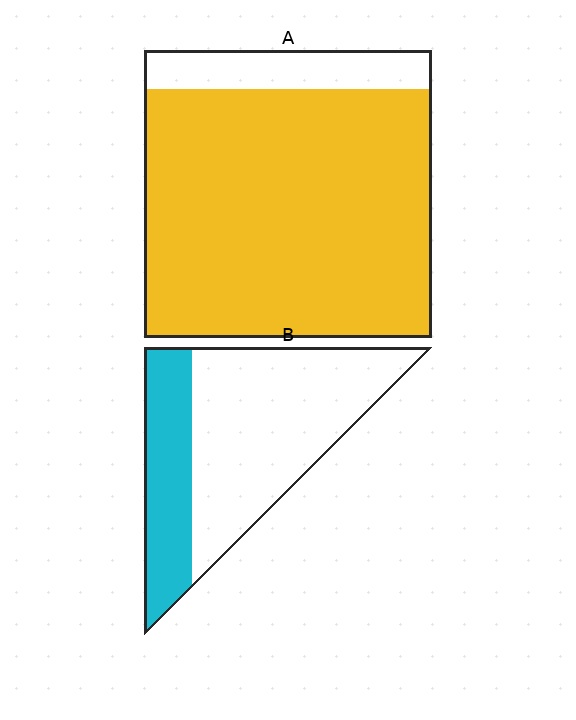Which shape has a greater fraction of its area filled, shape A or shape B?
Shape A.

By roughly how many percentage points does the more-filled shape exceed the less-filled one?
By roughly 55 percentage points (A over B).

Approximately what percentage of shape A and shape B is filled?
A is approximately 85% and B is approximately 30%.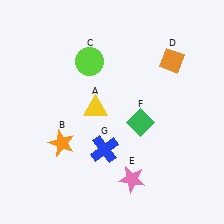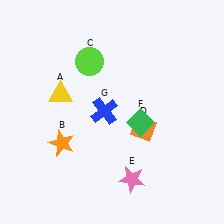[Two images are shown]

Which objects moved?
The objects that moved are: the yellow triangle (A), the orange diamond (D), the blue cross (G).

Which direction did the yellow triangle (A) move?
The yellow triangle (A) moved left.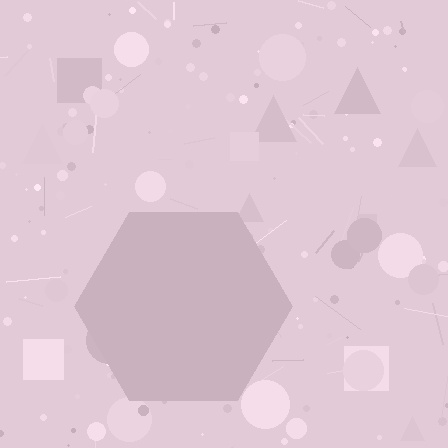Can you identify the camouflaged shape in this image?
The camouflaged shape is a hexagon.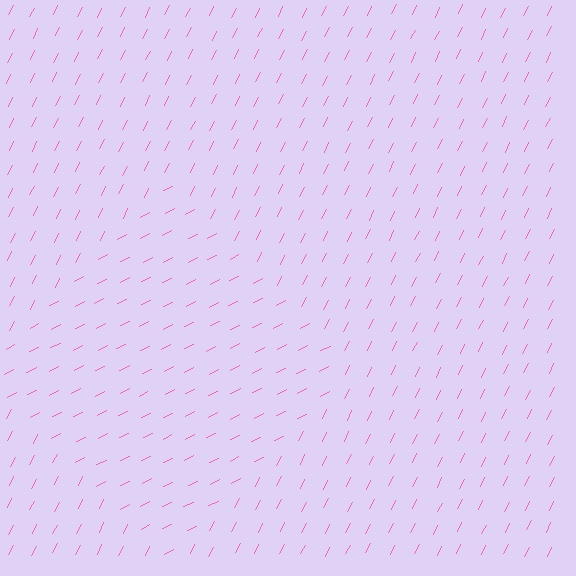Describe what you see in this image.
The image is filled with small pink line segments. A diamond region in the image has lines oriented differently from the surrounding lines, creating a visible texture boundary.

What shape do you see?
I see a diamond.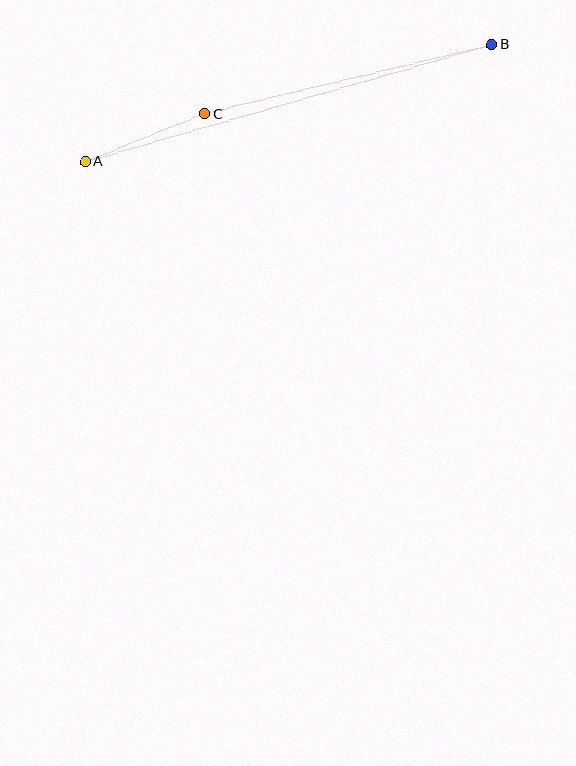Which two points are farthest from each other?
Points A and B are farthest from each other.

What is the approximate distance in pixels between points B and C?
The distance between B and C is approximately 295 pixels.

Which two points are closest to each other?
Points A and C are closest to each other.